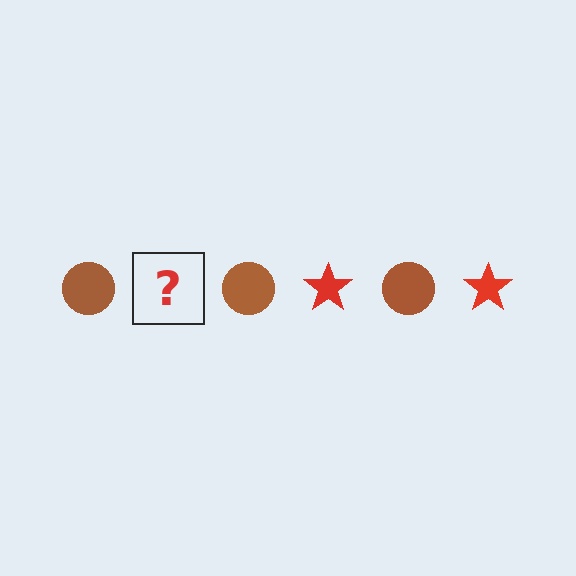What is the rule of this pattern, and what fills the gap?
The rule is that the pattern alternates between brown circle and red star. The gap should be filled with a red star.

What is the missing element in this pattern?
The missing element is a red star.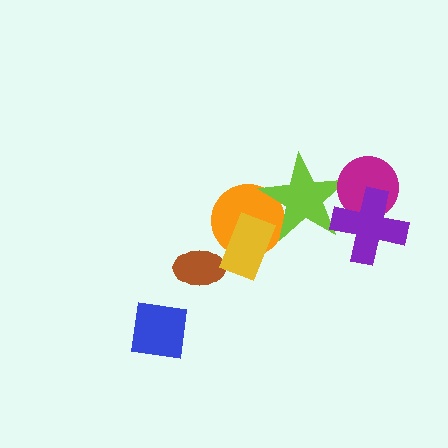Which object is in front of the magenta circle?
The purple cross is in front of the magenta circle.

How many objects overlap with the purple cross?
2 objects overlap with the purple cross.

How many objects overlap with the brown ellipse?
0 objects overlap with the brown ellipse.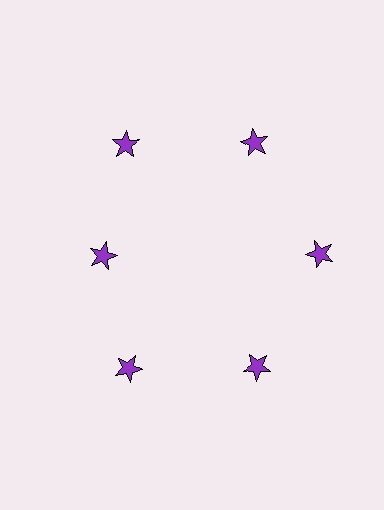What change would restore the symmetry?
The symmetry would be restored by moving it outward, back onto the ring so that all 6 stars sit at equal angles and equal distance from the center.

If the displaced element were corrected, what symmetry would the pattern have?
It would have 6-fold rotational symmetry — the pattern would map onto itself every 60 degrees.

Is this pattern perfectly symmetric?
No. The 6 purple stars are arranged in a ring, but one element near the 9 o'clock position is pulled inward toward the center, breaking the 6-fold rotational symmetry.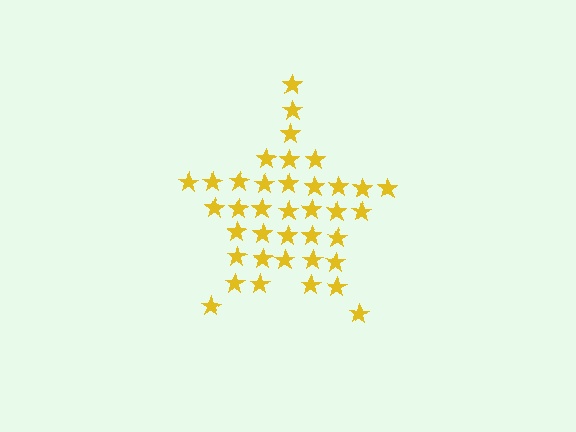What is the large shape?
The large shape is a star.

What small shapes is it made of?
It is made of small stars.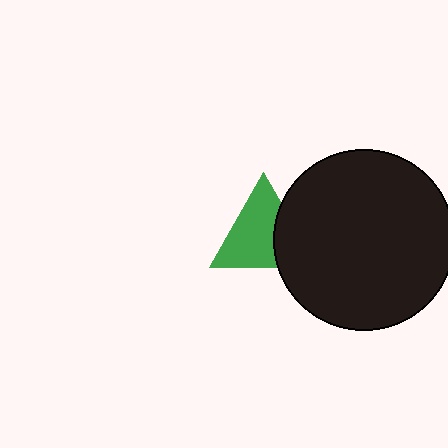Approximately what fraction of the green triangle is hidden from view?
Roughly 31% of the green triangle is hidden behind the black circle.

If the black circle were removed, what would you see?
You would see the complete green triangle.